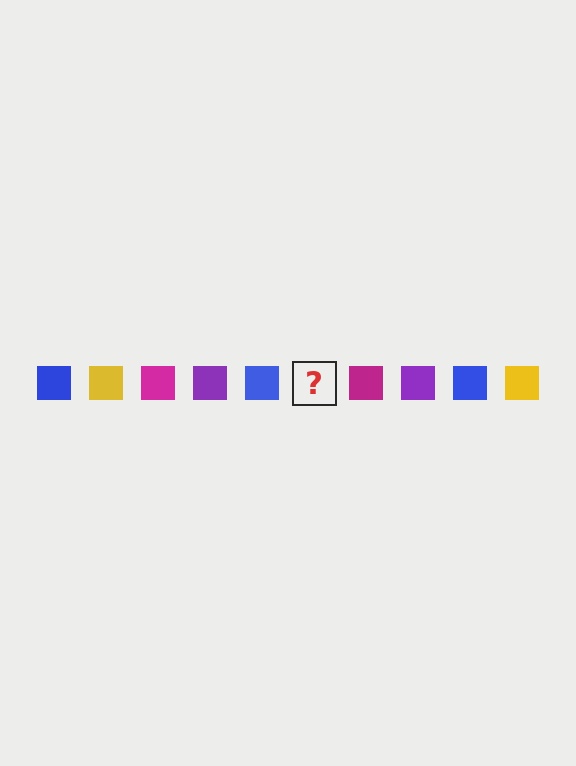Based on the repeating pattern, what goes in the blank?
The blank should be a yellow square.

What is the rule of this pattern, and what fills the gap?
The rule is that the pattern cycles through blue, yellow, magenta, purple squares. The gap should be filled with a yellow square.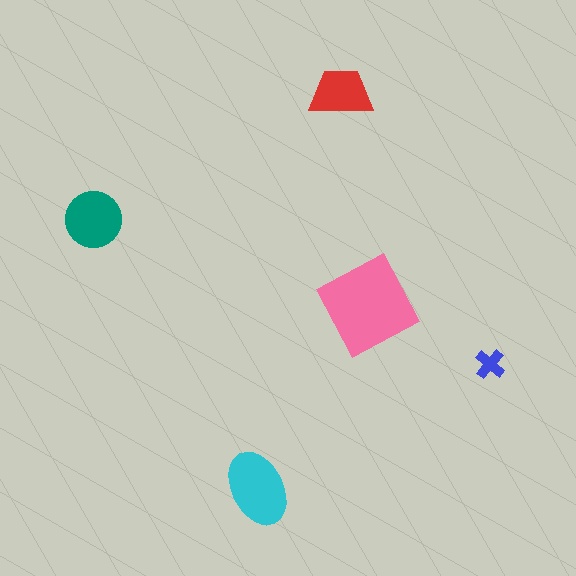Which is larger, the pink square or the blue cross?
The pink square.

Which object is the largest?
The pink square.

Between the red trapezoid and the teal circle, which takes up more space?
The teal circle.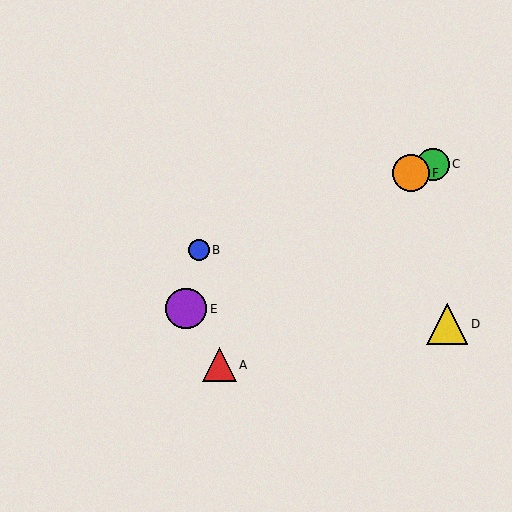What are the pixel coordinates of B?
Object B is at (199, 250).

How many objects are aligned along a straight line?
3 objects (B, C, F) are aligned along a straight line.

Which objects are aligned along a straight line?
Objects B, C, F are aligned along a straight line.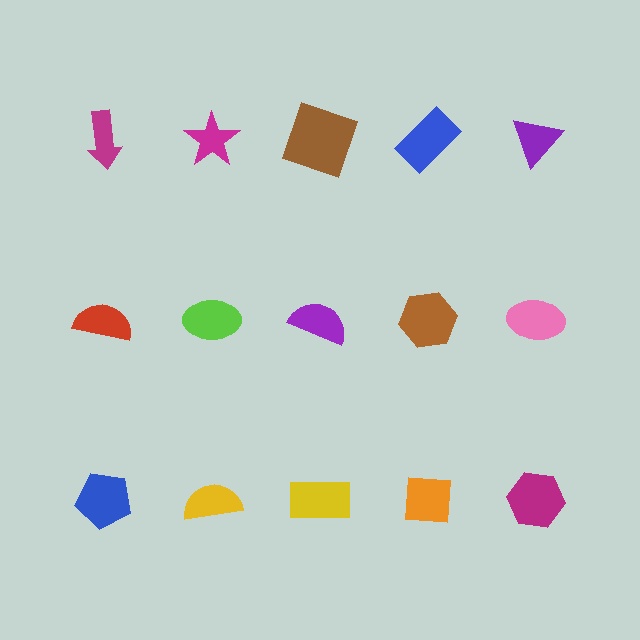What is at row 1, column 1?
A magenta arrow.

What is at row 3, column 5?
A magenta hexagon.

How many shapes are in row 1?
5 shapes.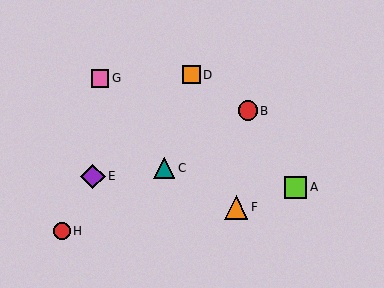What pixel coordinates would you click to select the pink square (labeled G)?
Click at (100, 78) to select the pink square G.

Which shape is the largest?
The purple diamond (labeled E) is the largest.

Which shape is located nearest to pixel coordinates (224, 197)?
The orange triangle (labeled F) at (236, 207) is nearest to that location.